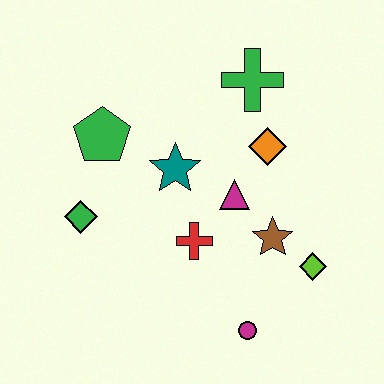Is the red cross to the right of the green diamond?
Yes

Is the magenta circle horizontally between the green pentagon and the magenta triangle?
No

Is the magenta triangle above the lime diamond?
Yes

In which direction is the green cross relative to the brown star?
The green cross is above the brown star.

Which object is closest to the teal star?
The magenta triangle is closest to the teal star.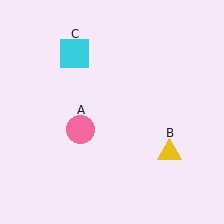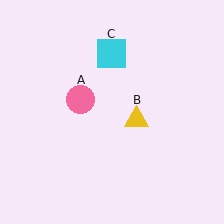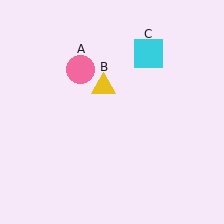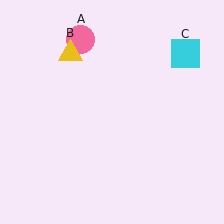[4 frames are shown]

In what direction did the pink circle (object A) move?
The pink circle (object A) moved up.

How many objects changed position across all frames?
3 objects changed position: pink circle (object A), yellow triangle (object B), cyan square (object C).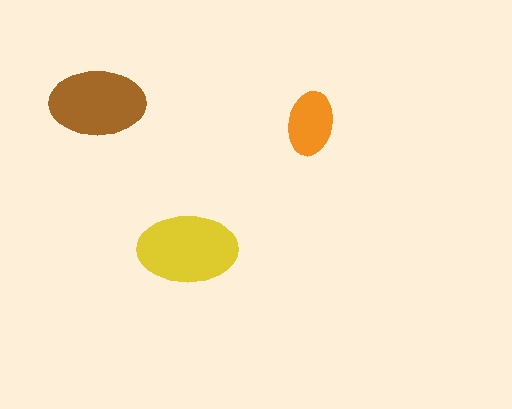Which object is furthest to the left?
The brown ellipse is leftmost.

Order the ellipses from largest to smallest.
the yellow one, the brown one, the orange one.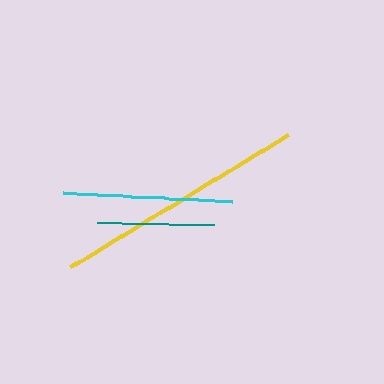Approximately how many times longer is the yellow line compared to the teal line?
The yellow line is approximately 2.2 times the length of the teal line.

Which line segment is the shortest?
The teal line is the shortest at approximately 117 pixels.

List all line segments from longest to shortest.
From longest to shortest: yellow, cyan, teal.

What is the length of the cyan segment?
The cyan segment is approximately 170 pixels long.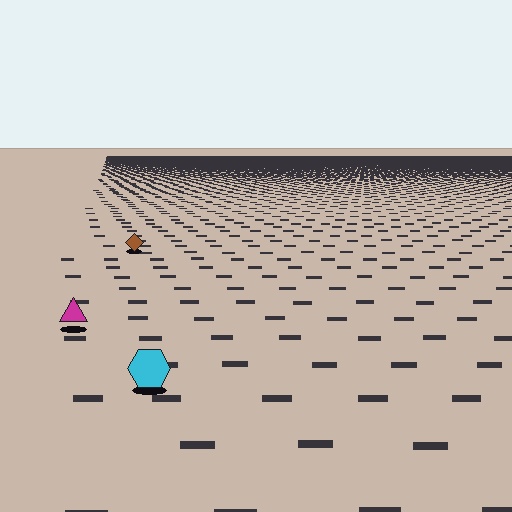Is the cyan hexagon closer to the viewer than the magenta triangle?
Yes. The cyan hexagon is closer — you can tell from the texture gradient: the ground texture is coarser near it.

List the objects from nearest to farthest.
From nearest to farthest: the cyan hexagon, the magenta triangle, the brown diamond.